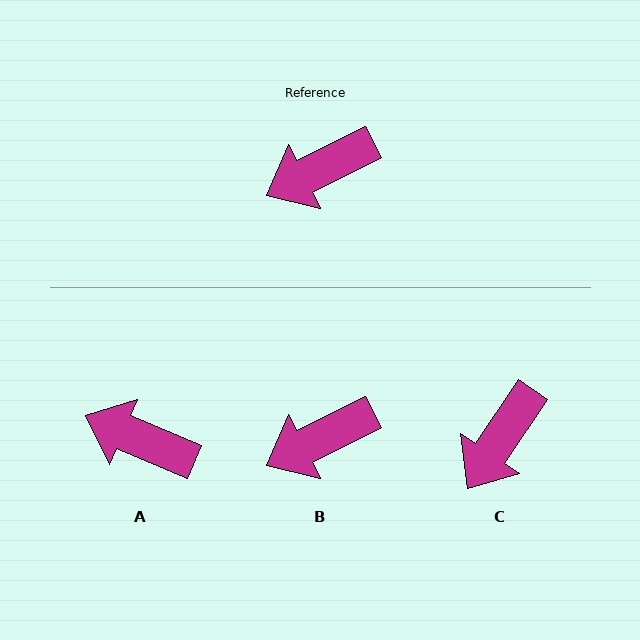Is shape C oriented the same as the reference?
No, it is off by about 30 degrees.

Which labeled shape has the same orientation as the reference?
B.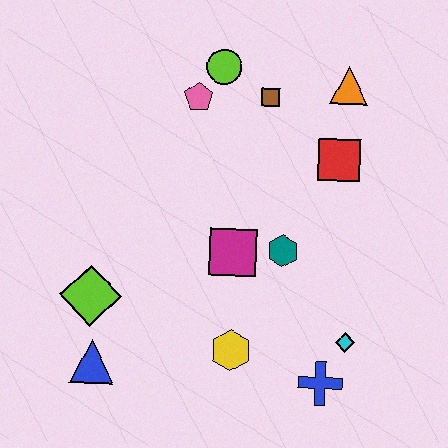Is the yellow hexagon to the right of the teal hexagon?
No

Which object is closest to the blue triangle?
The lime diamond is closest to the blue triangle.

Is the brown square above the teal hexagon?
Yes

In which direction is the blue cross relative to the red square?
The blue cross is below the red square.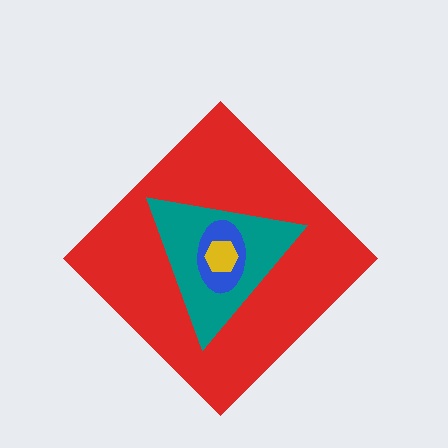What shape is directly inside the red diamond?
The teal triangle.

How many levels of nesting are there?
4.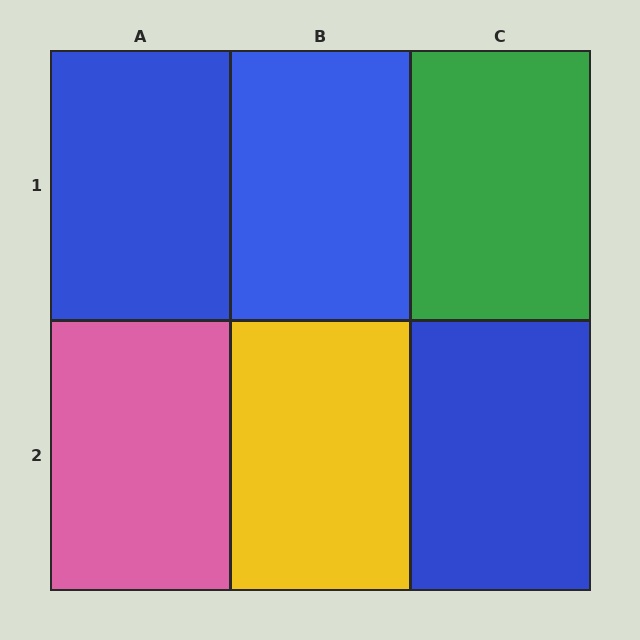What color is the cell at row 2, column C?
Blue.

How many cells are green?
1 cell is green.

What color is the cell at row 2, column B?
Yellow.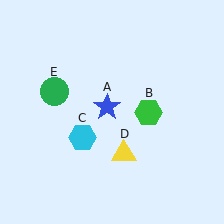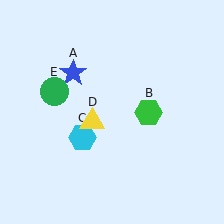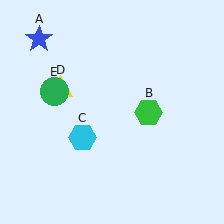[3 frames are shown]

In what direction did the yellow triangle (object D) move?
The yellow triangle (object D) moved up and to the left.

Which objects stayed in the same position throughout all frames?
Green hexagon (object B) and cyan hexagon (object C) and green circle (object E) remained stationary.